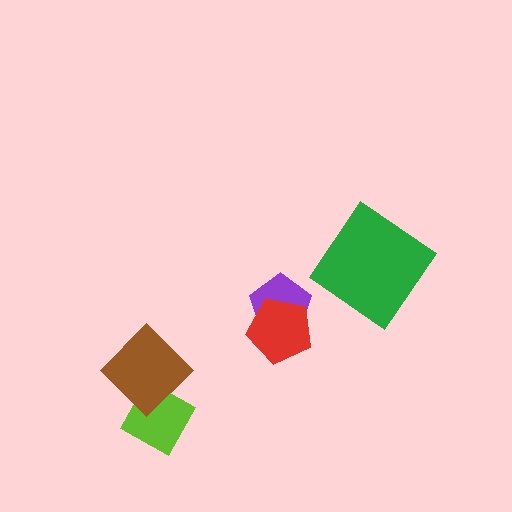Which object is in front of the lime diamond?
The brown diamond is in front of the lime diamond.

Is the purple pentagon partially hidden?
Yes, it is partially covered by another shape.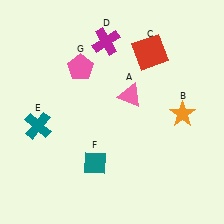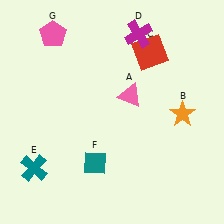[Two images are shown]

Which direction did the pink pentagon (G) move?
The pink pentagon (G) moved up.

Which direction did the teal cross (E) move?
The teal cross (E) moved down.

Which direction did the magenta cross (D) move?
The magenta cross (D) moved right.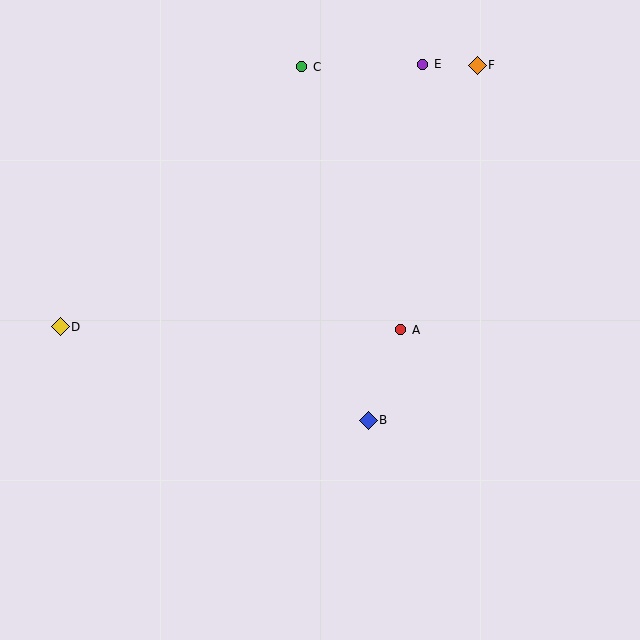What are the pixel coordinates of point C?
Point C is at (302, 67).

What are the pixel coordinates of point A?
Point A is at (401, 330).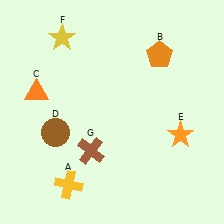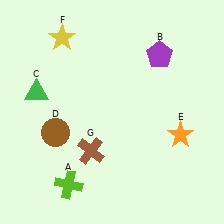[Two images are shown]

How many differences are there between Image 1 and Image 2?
There are 3 differences between the two images.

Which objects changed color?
A changed from yellow to lime. B changed from orange to purple. C changed from orange to green.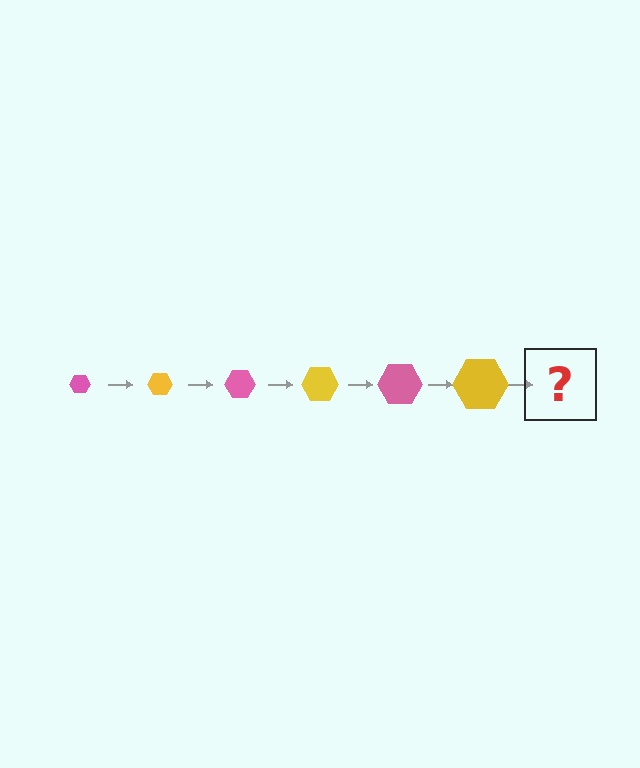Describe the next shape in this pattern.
It should be a pink hexagon, larger than the previous one.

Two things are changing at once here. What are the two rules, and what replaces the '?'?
The two rules are that the hexagon grows larger each step and the color cycles through pink and yellow. The '?' should be a pink hexagon, larger than the previous one.